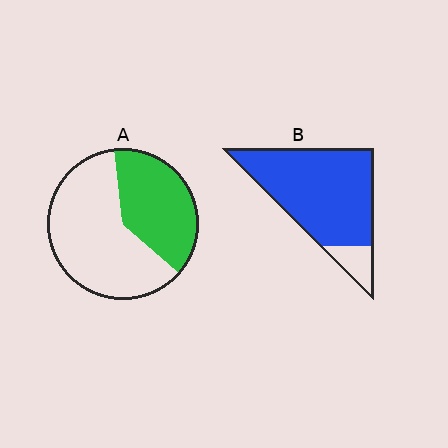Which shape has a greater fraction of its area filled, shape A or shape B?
Shape B.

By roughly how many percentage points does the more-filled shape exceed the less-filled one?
By roughly 50 percentage points (B over A).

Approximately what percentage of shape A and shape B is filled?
A is approximately 40% and B is approximately 85%.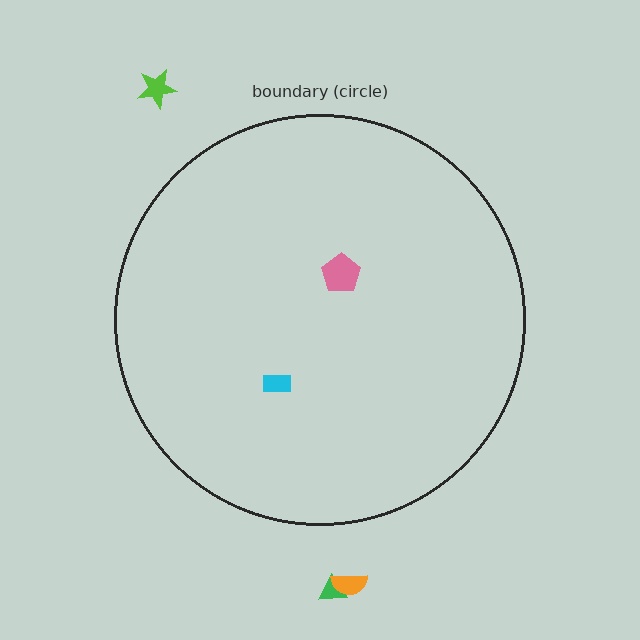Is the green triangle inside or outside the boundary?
Outside.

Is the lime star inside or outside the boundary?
Outside.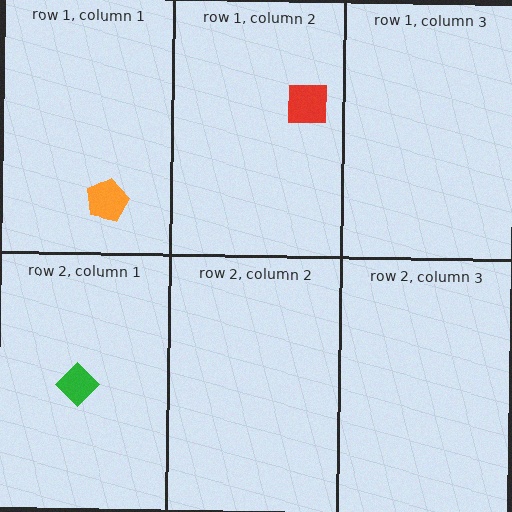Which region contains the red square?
The row 1, column 2 region.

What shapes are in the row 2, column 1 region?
The green diamond.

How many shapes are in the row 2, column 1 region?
1.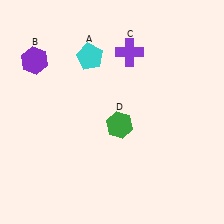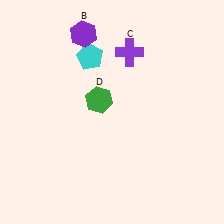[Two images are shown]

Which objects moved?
The objects that moved are: the purple hexagon (B), the green hexagon (D).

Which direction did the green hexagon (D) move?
The green hexagon (D) moved up.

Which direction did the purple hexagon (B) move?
The purple hexagon (B) moved right.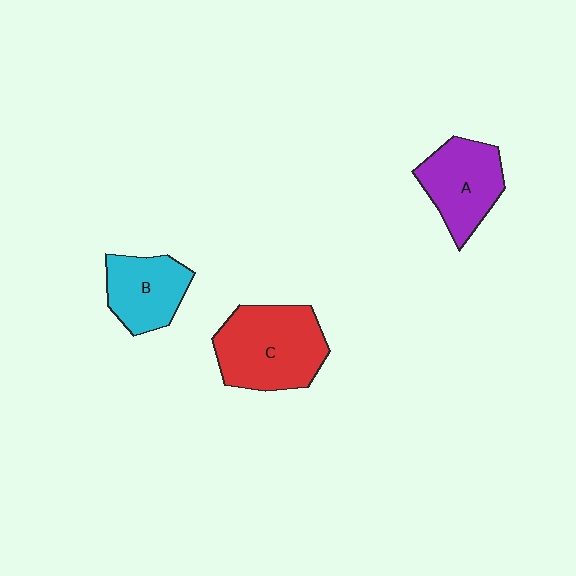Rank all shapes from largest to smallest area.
From largest to smallest: C (red), A (purple), B (cyan).